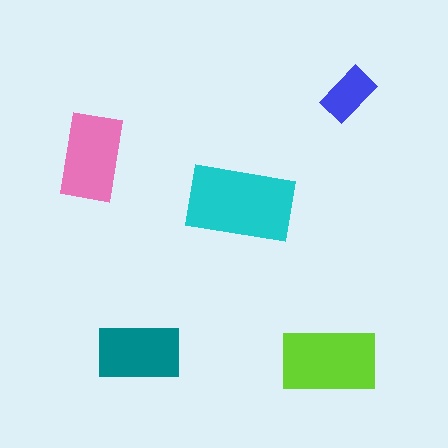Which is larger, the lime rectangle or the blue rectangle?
The lime one.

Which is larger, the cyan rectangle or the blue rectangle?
The cyan one.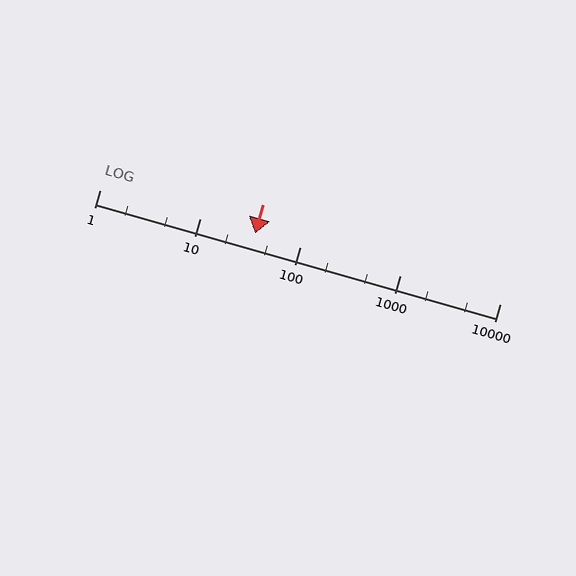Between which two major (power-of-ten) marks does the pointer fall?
The pointer is between 10 and 100.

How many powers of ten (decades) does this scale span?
The scale spans 4 decades, from 1 to 10000.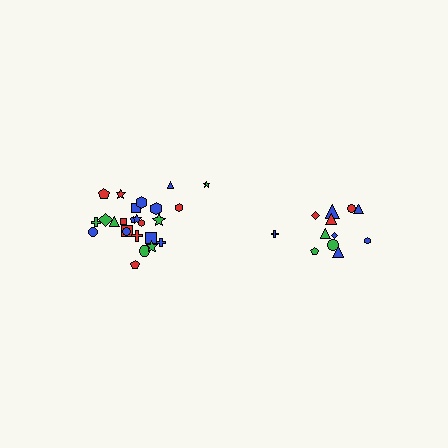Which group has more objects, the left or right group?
The left group.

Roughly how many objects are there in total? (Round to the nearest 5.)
Roughly 35 objects in total.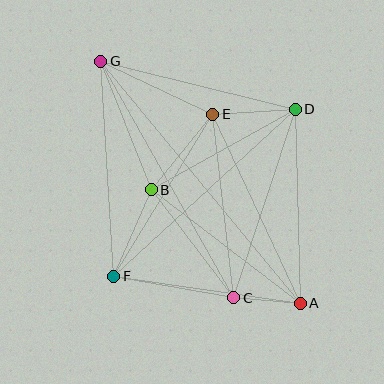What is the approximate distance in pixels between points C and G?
The distance between C and G is approximately 271 pixels.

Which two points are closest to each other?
Points A and C are closest to each other.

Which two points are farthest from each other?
Points A and G are farthest from each other.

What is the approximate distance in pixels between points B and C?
The distance between B and C is approximately 136 pixels.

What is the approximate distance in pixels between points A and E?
The distance between A and E is approximately 208 pixels.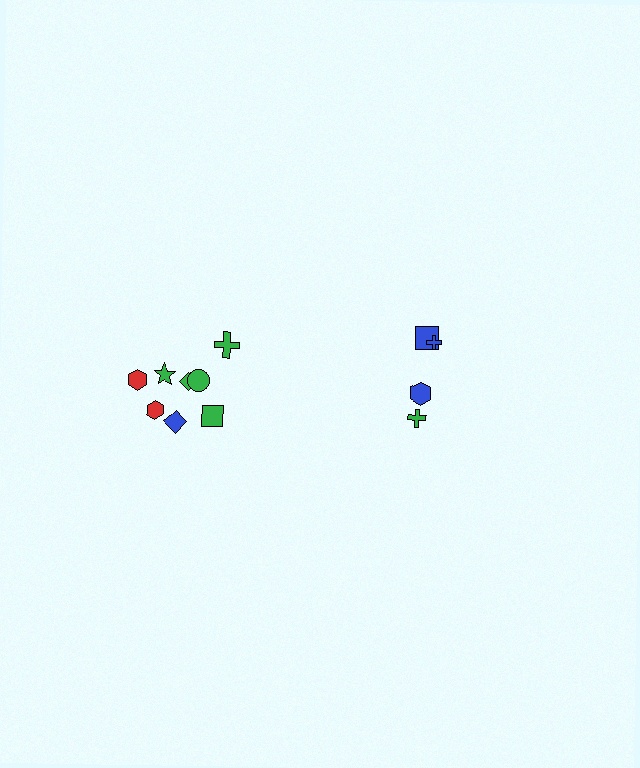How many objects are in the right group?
There are 4 objects.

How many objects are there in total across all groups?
There are 12 objects.